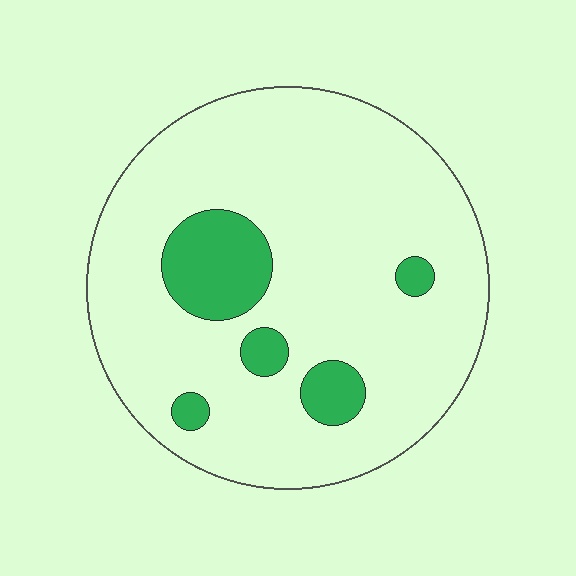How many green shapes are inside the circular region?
5.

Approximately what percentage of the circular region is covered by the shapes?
Approximately 15%.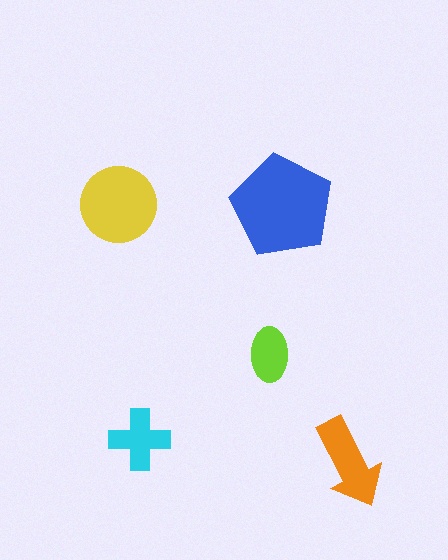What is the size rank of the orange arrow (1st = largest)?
3rd.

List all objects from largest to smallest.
The blue pentagon, the yellow circle, the orange arrow, the cyan cross, the lime ellipse.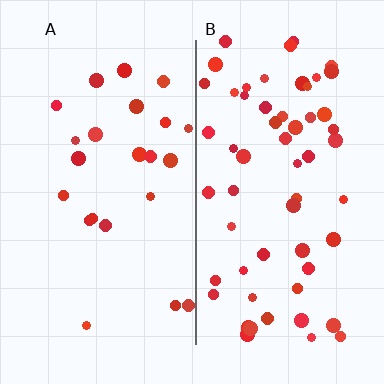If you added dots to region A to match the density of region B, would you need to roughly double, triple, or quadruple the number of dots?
Approximately triple.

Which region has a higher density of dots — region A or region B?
B (the right).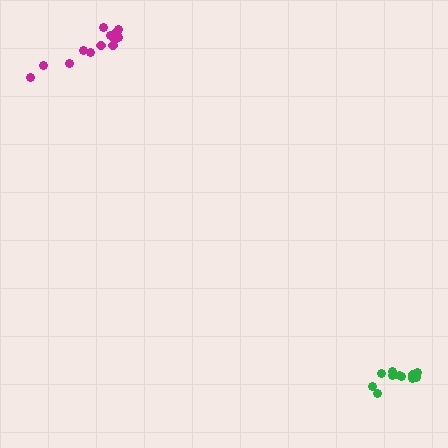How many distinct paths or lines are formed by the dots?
There are 2 distinct paths.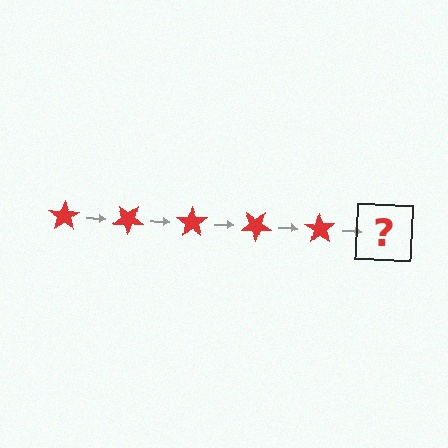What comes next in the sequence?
The next element should be a red star rotated 175 degrees.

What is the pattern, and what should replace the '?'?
The pattern is that the star rotates 35 degrees each step. The '?' should be a red star rotated 175 degrees.